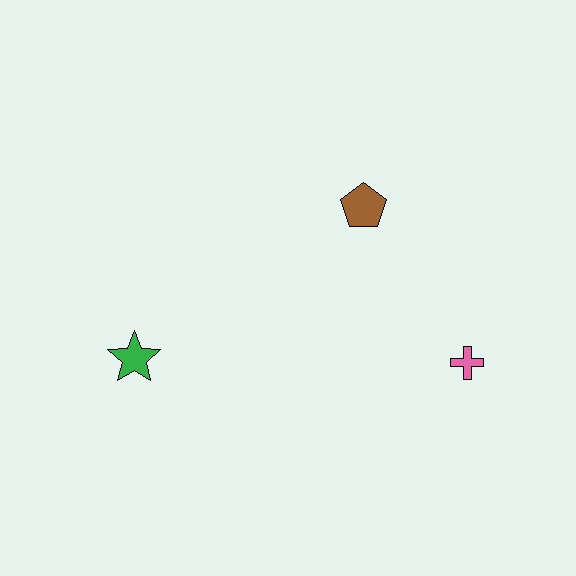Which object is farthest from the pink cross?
The green star is farthest from the pink cross.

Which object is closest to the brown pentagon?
The pink cross is closest to the brown pentagon.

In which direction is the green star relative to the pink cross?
The green star is to the left of the pink cross.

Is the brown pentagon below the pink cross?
No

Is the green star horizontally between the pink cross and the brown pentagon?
No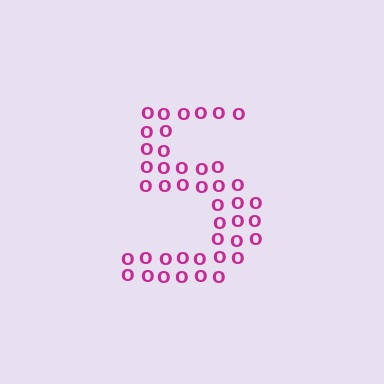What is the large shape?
The large shape is the digit 5.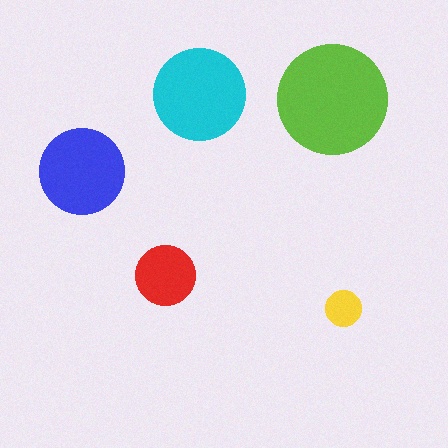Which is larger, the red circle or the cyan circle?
The cyan one.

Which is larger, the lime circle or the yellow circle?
The lime one.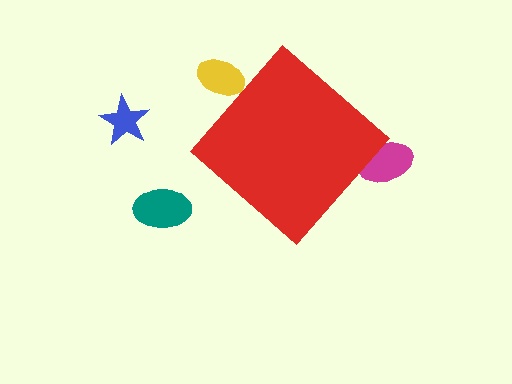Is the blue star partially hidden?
No, the blue star is fully visible.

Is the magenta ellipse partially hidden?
Yes, the magenta ellipse is partially hidden behind the red diamond.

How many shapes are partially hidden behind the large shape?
2 shapes are partially hidden.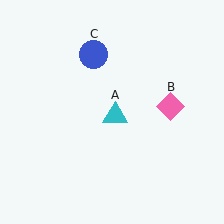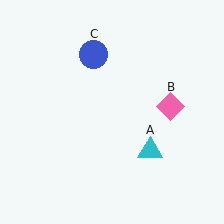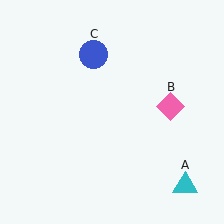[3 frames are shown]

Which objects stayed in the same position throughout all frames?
Pink diamond (object B) and blue circle (object C) remained stationary.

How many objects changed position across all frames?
1 object changed position: cyan triangle (object A).